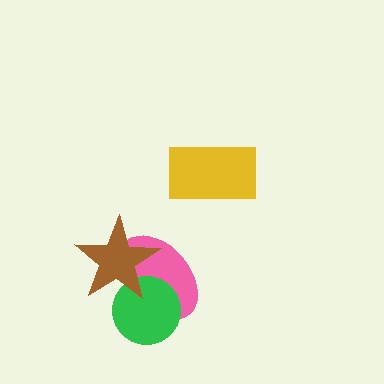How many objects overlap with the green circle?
2 objects overlap with the green circle.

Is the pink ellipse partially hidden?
Yes, it is partially covered by another shape.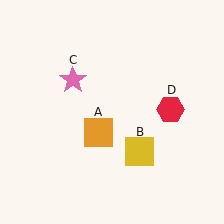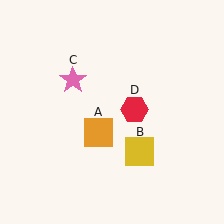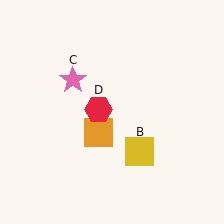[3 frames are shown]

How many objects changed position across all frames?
1 object changed position: red hexagon (object D).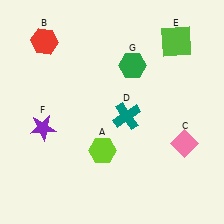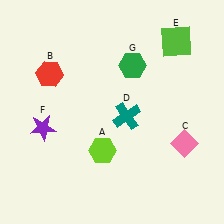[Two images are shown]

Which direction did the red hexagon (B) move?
The red hexagon (B) moved down.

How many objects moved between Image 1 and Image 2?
1 object moved between the two images.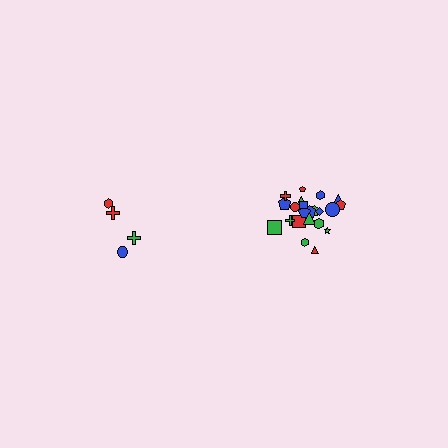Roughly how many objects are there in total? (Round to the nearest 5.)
Roughly 25 objects in total.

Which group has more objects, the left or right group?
The right group.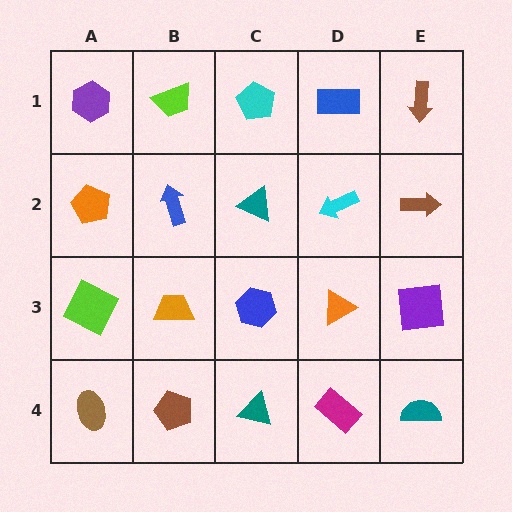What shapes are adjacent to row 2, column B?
A lime trapezoid (row 1, column B), an orange trapezoid (row 3, column B), an orange pentagon (row 2, column A), a teal triangle (row 2, column C).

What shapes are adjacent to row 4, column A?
A lime square (row 3, column A), a brown pentagon (row 4, column B).